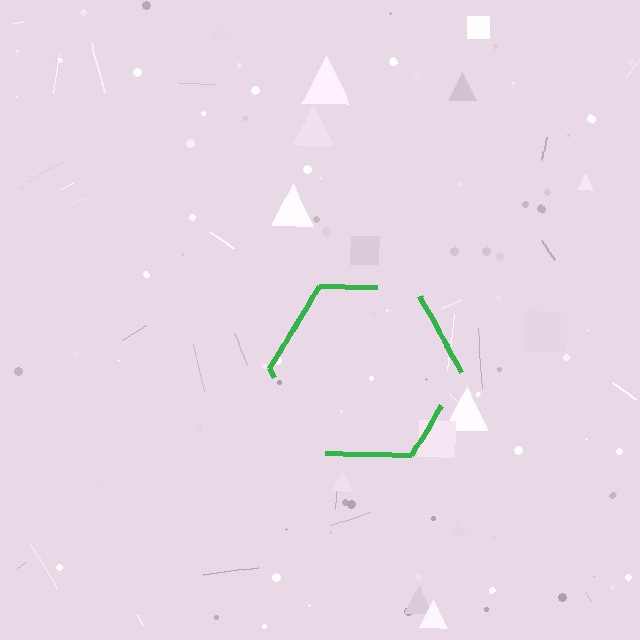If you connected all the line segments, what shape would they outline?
They would outline a hexagon.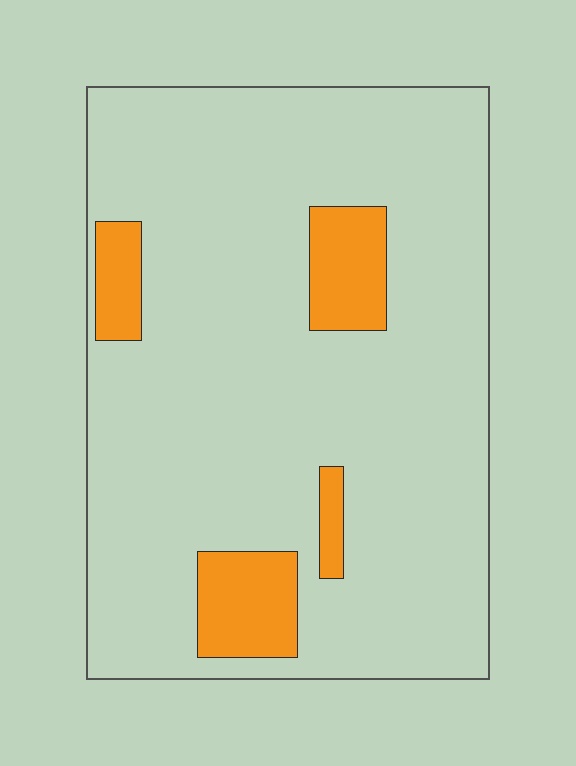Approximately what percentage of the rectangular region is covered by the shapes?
Approximately 10%.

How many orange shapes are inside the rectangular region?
4.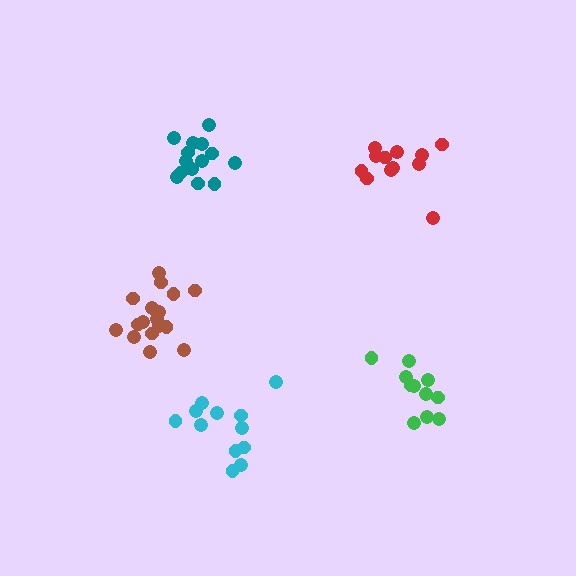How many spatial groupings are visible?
There are 5 spatial groupings.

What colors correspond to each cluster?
The clusters are colored: cyan, teal, green, red, brown.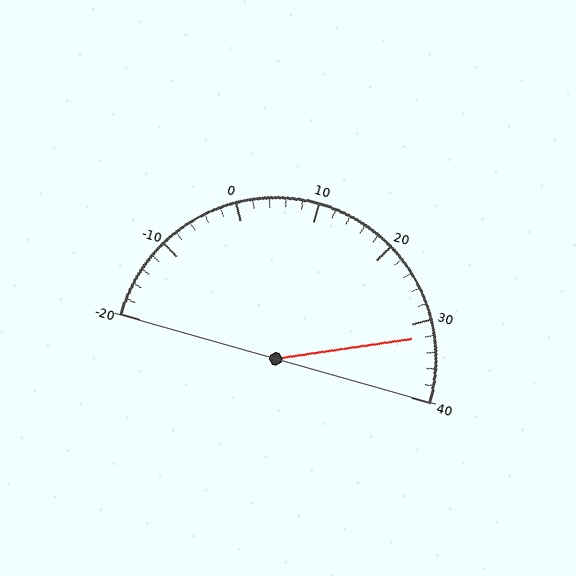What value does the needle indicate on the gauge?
The needle indicates approximately 32.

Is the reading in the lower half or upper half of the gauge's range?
The reading is in the upper half of the range (-20 to 40).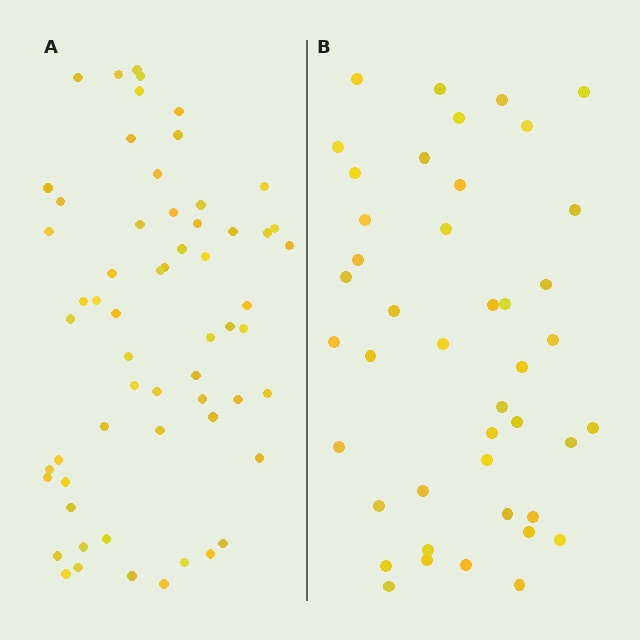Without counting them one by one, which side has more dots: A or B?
Region A (the left region) has more dots.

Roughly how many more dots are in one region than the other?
Region A has approximately 15 more dots than region B.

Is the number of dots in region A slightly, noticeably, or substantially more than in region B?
Region A has noticeably more, but not dramatically so. The ratio is roughly 1.4 to 1.